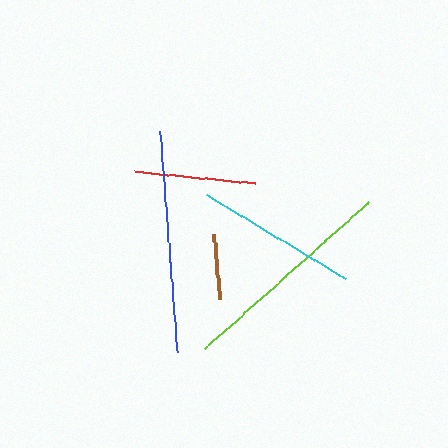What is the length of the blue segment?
The blue segment is approximately 222 pixels long.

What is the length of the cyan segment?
The cyan segment is approximately 162 pixels long.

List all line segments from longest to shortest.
From longest to shortest: blue, lime, cyan, red, brown.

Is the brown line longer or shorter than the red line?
The red line is longer than the brown line.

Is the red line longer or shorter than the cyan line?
The cyan line is longer than the red line.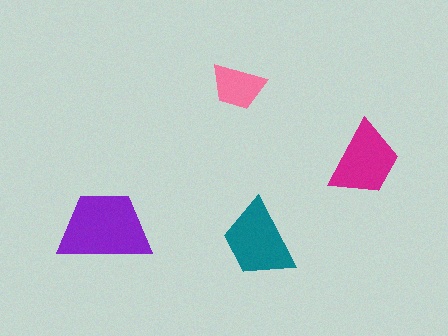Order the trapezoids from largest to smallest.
the purple one, the teal one, the magenta one, the pink one.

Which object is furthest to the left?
The purple trapezoid is leftmost.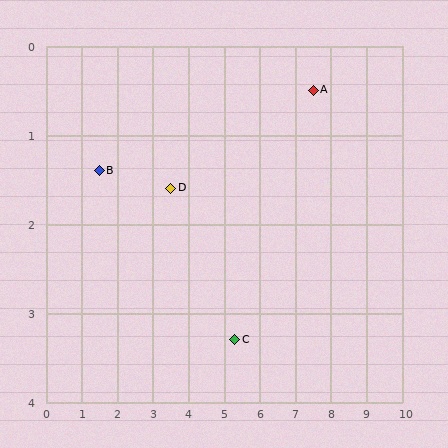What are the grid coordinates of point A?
Point A is at approximately (7.5, 0.5).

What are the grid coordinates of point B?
Point B is at approximately (1.5, 1.4).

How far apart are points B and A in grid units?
Points B and A are about 6.1 grid units apart.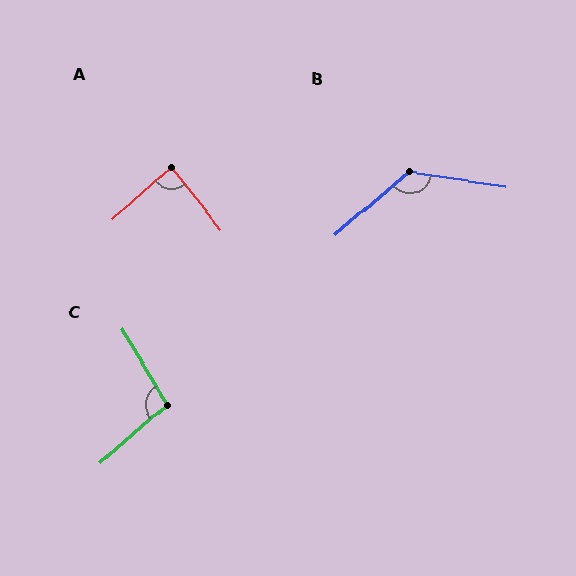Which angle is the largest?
B, at approximately 131 degrees.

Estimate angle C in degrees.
Approximately 100 degrees.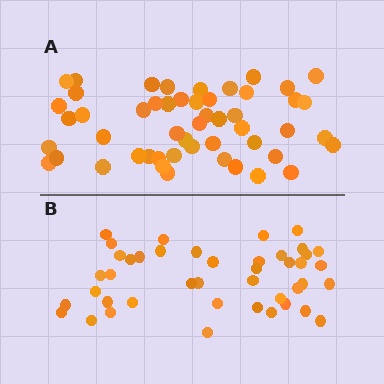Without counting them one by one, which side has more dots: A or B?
Region A (the top region) has more dots.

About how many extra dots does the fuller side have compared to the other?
Region A has roughly 8 or so more dots than region B.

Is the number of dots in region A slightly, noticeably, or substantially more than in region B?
Region A has only slightly more — the two regions are fairly close. The ratio is roughly 1.2 to 1.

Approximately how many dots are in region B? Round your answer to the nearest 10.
About 40 dots. (The exact count is 43, which rounds to 40.)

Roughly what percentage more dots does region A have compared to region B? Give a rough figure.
About 20% more.